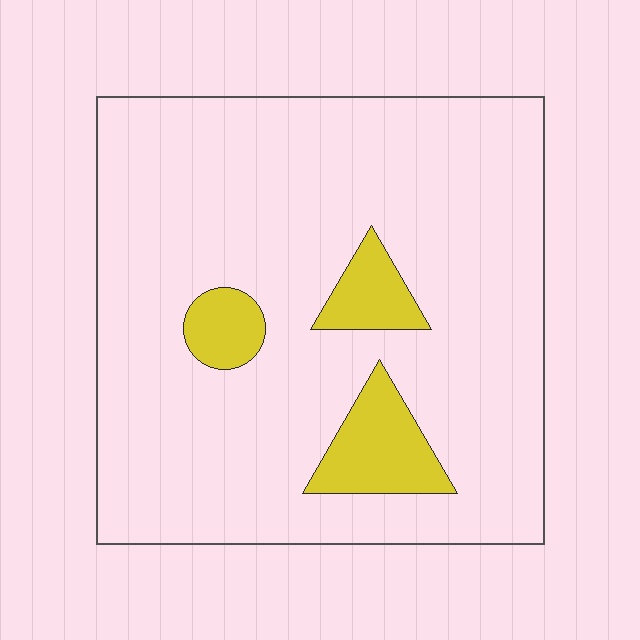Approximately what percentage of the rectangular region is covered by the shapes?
Approximately 10%.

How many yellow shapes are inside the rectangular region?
3.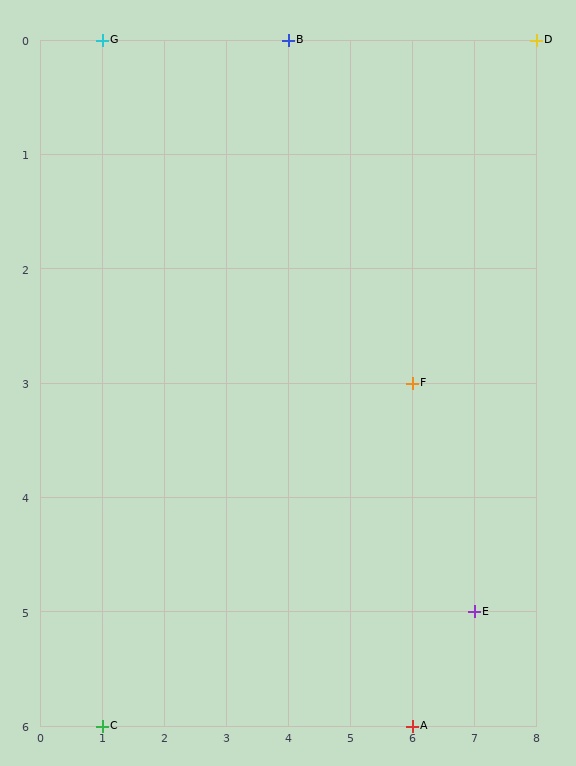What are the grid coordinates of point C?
Point C is at grid coordinates (1, 6).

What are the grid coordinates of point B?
Point B is at grid coordinates (4, 0).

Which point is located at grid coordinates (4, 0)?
Point B is at (4, 0).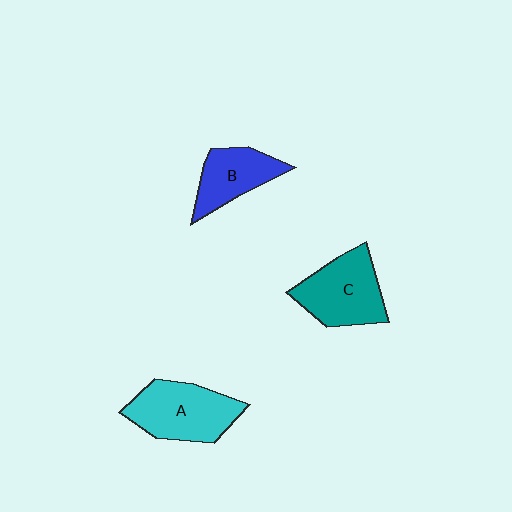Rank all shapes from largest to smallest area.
From largest to smallest: A (cyan), C (teal), B (blue).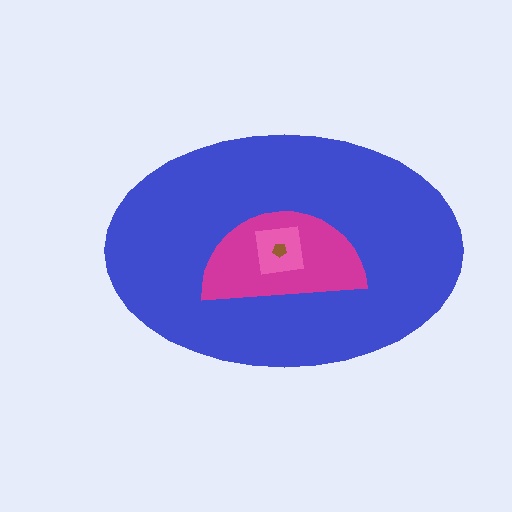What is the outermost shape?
The blue ellipse.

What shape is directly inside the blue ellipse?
The magenta semicircle.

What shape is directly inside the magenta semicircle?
The pink square.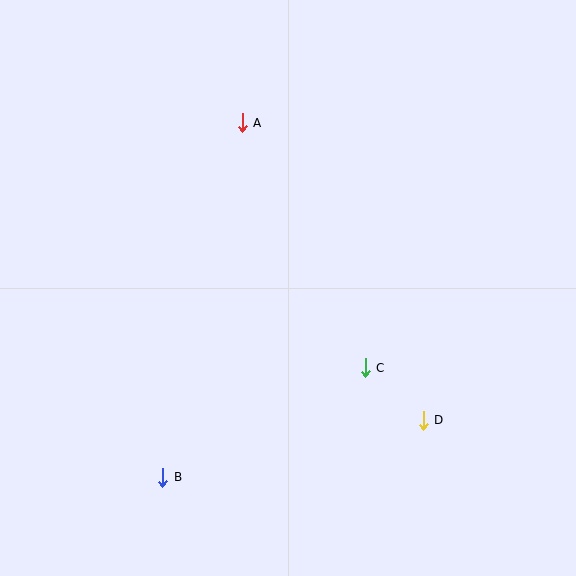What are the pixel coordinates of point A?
Point A is at (242, 123).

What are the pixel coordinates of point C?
Point C is at (365, 368).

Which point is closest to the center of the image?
Point C at (365, 368) is closest to the center.